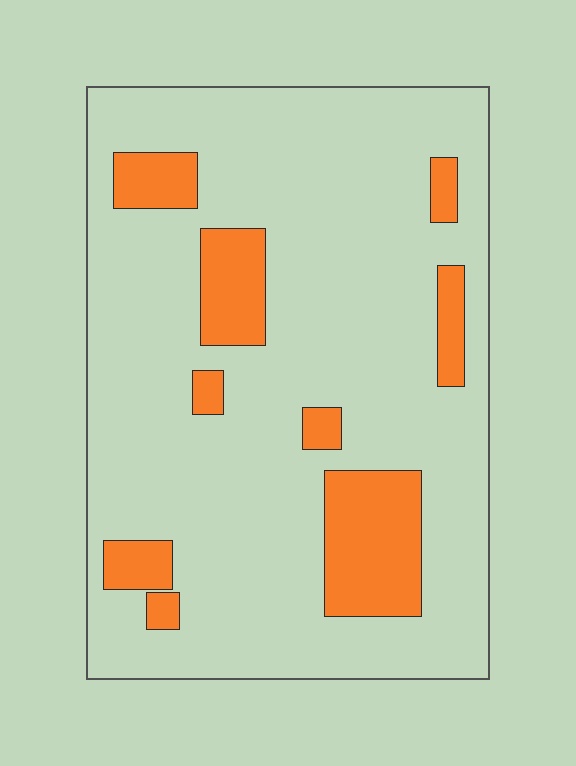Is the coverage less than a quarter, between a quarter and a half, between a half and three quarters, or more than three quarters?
Less than a quarter.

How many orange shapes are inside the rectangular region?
9.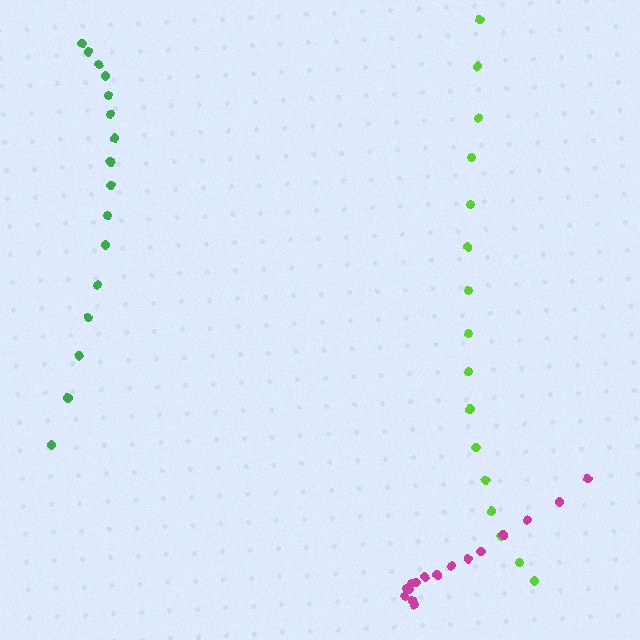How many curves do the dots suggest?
There are 3 distinct paths.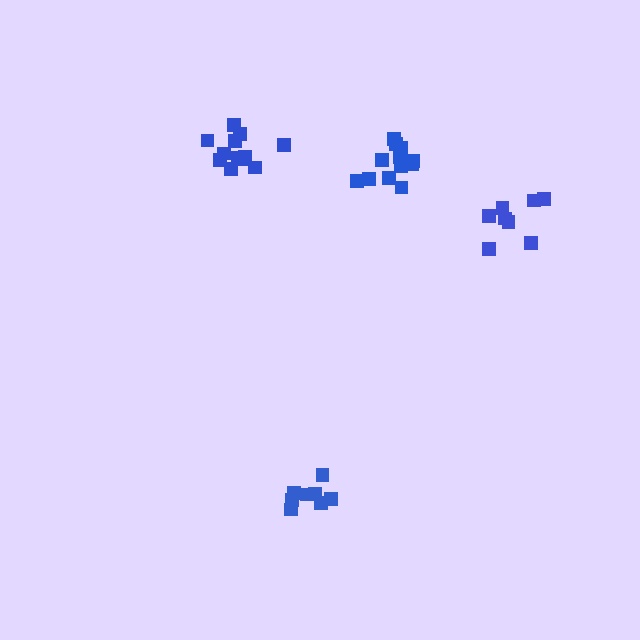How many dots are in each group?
Group 1: 8 dots, Group 2: 12 dots, Group 3: 8 dots, Group 4: 12 dots (40 total).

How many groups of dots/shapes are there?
There are 4 groups.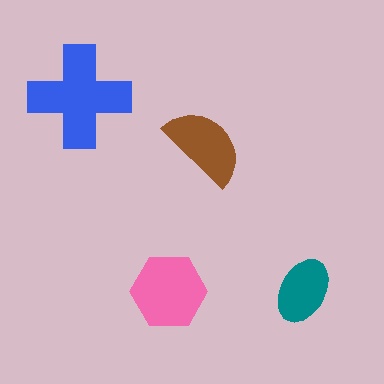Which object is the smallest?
The teal ellipse.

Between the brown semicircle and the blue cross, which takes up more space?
The blue cross.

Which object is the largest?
The blue cross.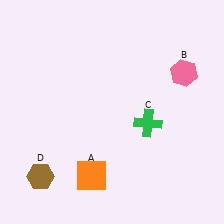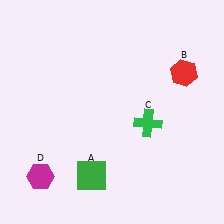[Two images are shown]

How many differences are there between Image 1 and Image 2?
There are 3 differences between the two images.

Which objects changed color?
A changed from orange to green. B changed from pink to red. D changed from brown to magenta.